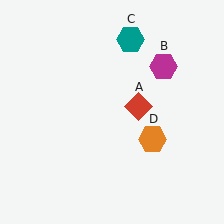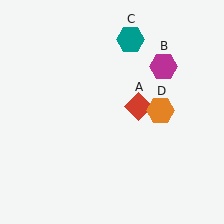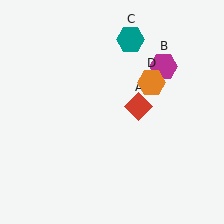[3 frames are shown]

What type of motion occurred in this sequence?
The orange hexagon (object D) rotated counterclockwise around the center of the scene.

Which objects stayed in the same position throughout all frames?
Red diamond (object A) and magenta hexagon (object B) and teal hexagon (object C) remained stationary.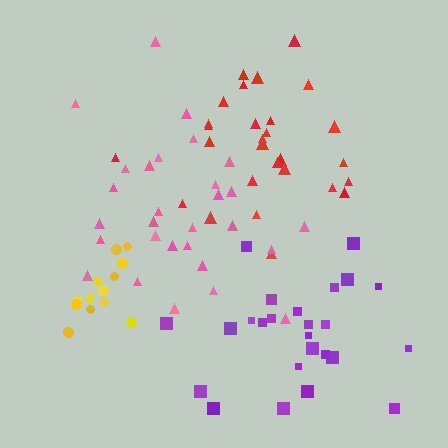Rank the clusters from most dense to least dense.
yellow, red, purple, pink.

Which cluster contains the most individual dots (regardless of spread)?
Pink (29).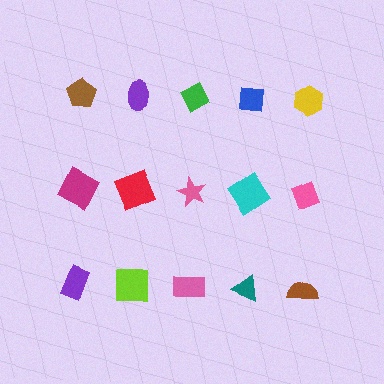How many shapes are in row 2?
5 shapes.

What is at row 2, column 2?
A red square.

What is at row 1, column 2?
A purple ellipse.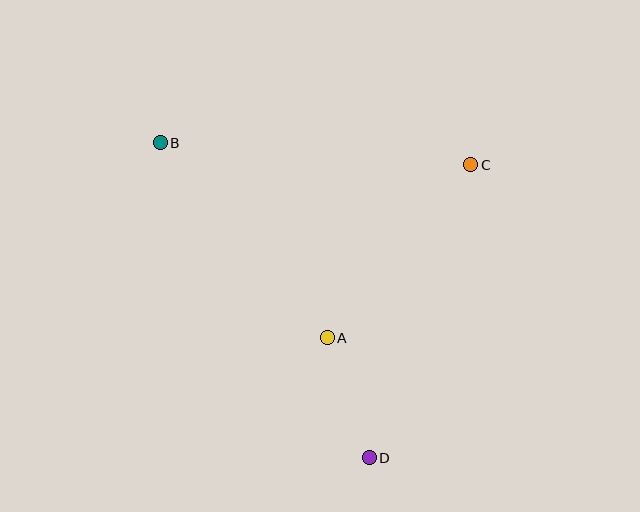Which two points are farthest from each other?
Points B and D are farthest from each other.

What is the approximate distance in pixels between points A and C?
The distance between A and C is approximately 225 pixels.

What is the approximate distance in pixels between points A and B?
The distance between A and B is approximately 257 pixels.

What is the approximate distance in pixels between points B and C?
The distance between B and C is approximately 311 pixels.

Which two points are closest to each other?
Points A and D are closest to each other.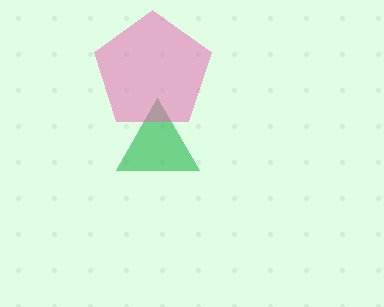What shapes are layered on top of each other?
The layered shapes are: a green triangle, a pink pentagon.